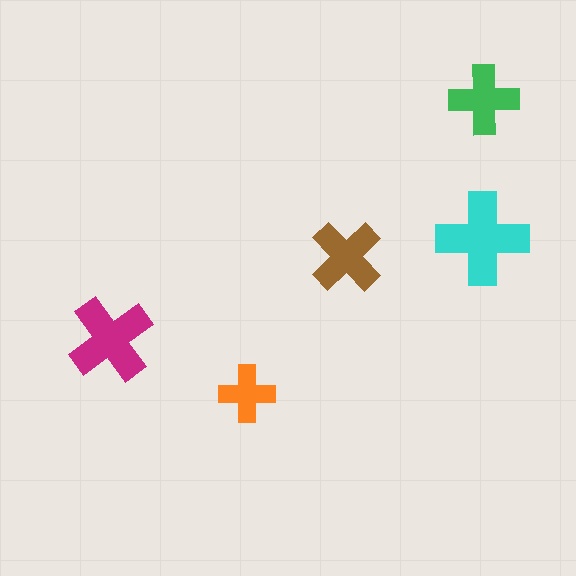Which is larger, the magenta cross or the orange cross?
The magenta one.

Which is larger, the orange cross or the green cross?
The green one.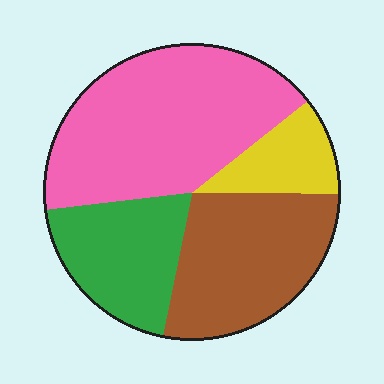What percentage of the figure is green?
Green covers around 20% of the figure.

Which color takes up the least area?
Yellow, at roughly 10%.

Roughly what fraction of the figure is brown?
Brown takes up about one quarter (1/4) of the figure.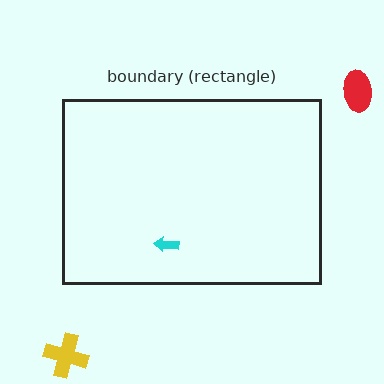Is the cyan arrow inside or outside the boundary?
Inside.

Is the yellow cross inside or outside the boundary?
Outside.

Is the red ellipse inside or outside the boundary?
Outside.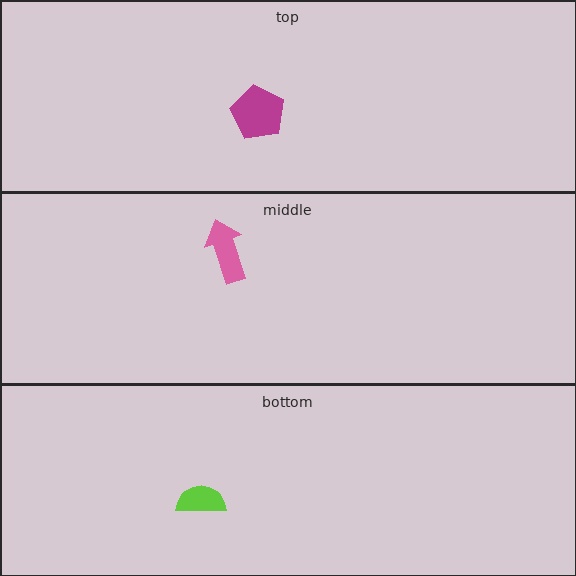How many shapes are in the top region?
1.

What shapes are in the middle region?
The pink arrow.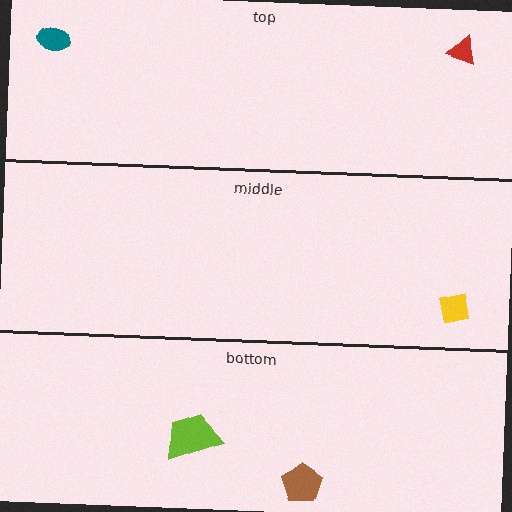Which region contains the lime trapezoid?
The bottom region.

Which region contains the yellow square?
The middle region.